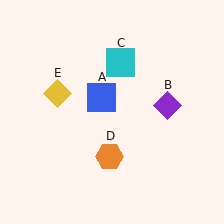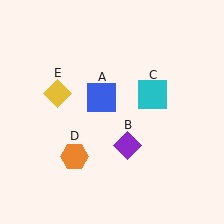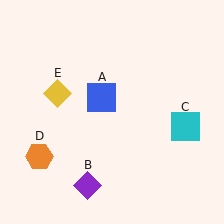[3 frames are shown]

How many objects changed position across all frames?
3 objects changed position: purple diamond (object B), cyan square (object C), orange hexagon (object D).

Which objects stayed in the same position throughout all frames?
Blue square (object A) and yellow diamond (object E) remained stationary.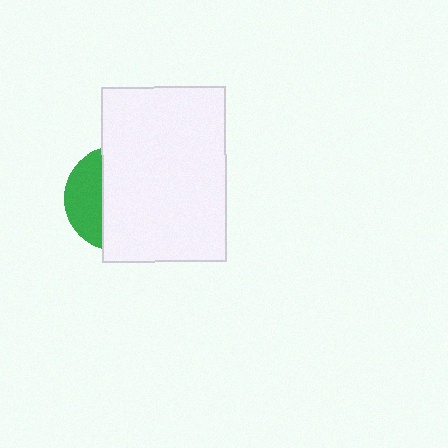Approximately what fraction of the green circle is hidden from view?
Roughly 68% of the green circle is hidden behind the white rectangle.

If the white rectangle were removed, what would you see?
You would see the complete green circle.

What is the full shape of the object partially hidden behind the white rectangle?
The partially hidden object is a green circle.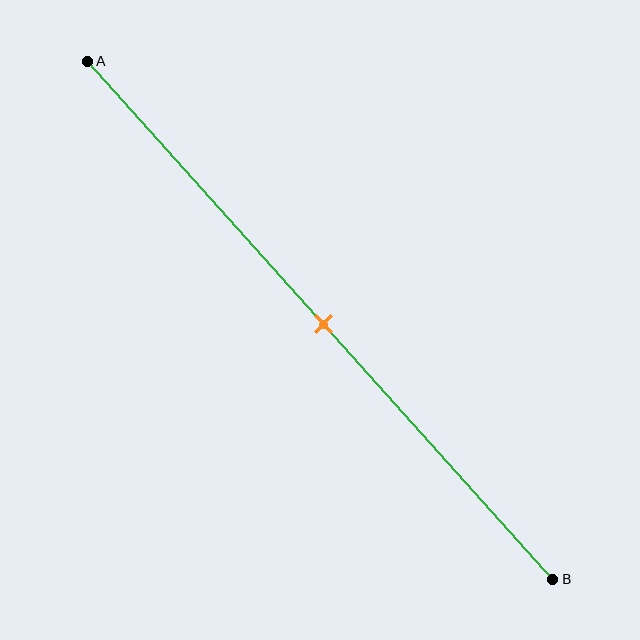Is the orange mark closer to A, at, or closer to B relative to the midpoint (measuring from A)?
The orange mark is approximately at the midpoint of segment AB.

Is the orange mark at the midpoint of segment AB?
Yes, the mark is approximately at the midpoint.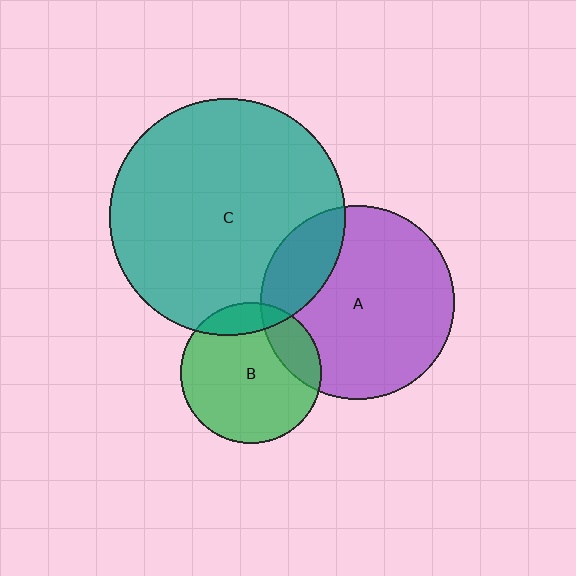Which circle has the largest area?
Circle C (teal).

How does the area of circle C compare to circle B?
Approximately 2.8 times.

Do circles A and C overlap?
Yes.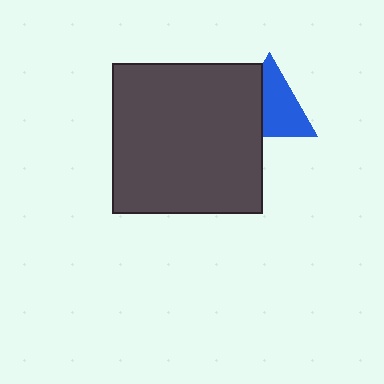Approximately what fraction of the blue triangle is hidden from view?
Roughly 39% of the blue triangle is hidden behind the dark gray square.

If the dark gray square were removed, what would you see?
You would see the complete blue triangle.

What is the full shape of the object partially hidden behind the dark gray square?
The partially hidden object is a blue triangle.